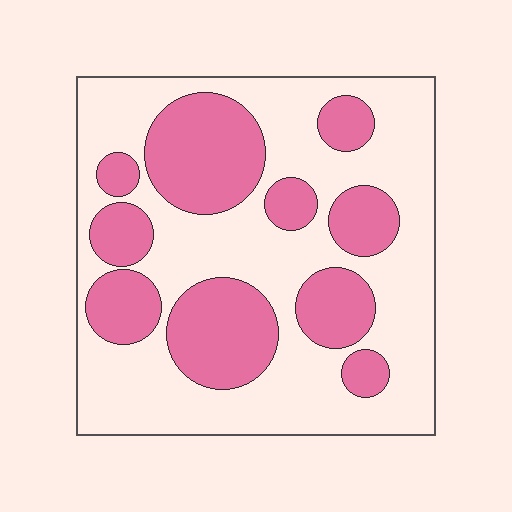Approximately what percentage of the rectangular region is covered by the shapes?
Approximately 35%.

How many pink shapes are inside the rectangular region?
10.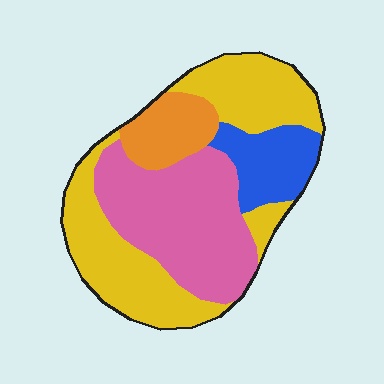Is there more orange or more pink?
Pink.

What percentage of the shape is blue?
Blue covers around 15% of the shape.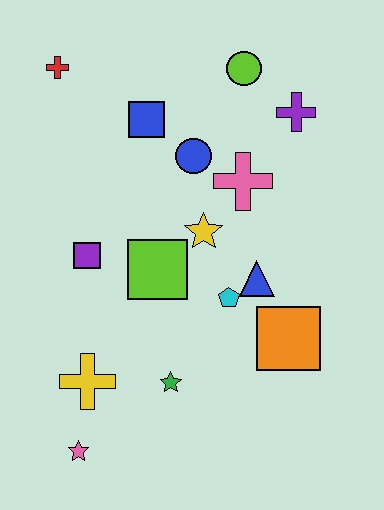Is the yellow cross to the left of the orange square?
Yes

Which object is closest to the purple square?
The lime square is closest to the purple square.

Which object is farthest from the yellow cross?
The lime circle is farthest from the yellow cross.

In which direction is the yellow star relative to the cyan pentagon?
The yellow star is above the cyan pentagon.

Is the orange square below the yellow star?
Yes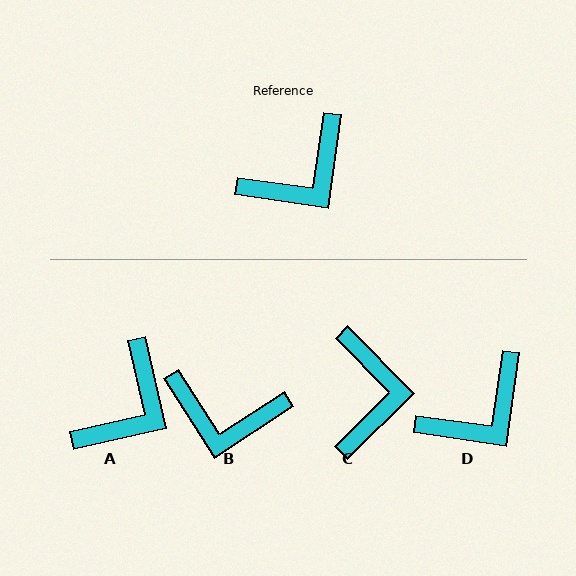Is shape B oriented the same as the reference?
No, it is off by about 49 degrees.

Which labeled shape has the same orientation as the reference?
D.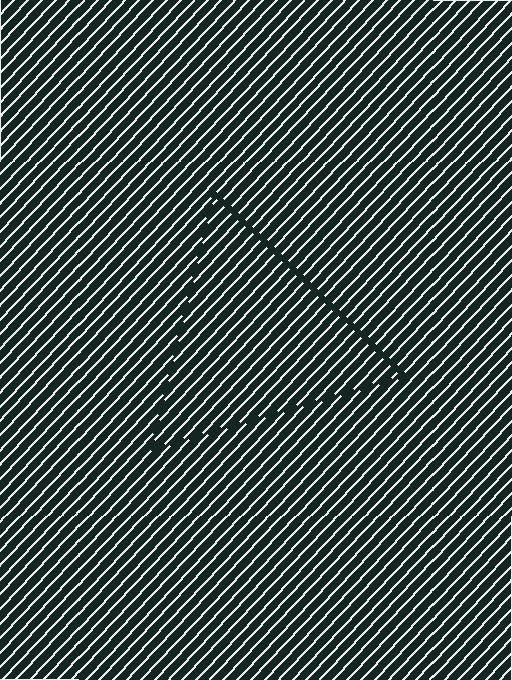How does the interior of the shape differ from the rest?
The interior of the shape contains the same grating, shifted by half a period — the contour is defined by the phase discontinuity where line-ends from the inner and outer gratings abut.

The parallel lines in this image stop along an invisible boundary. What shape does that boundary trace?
An illusory triangle. The interior of the shape contains the same grating, shifted by half a period — the contour is defined by the phase discontinuity where line-ends from the inner and outer gratings abut.